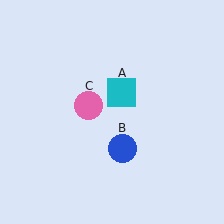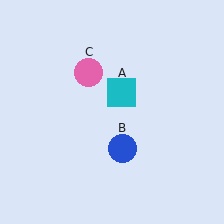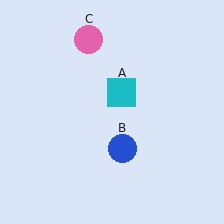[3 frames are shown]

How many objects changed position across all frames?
1 object changed position: pink circle (object C).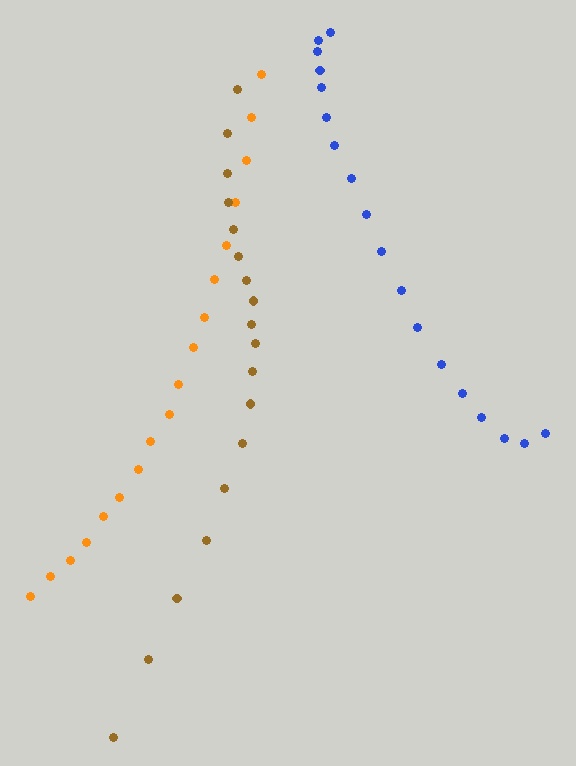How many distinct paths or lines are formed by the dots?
There are 3 distinct paths.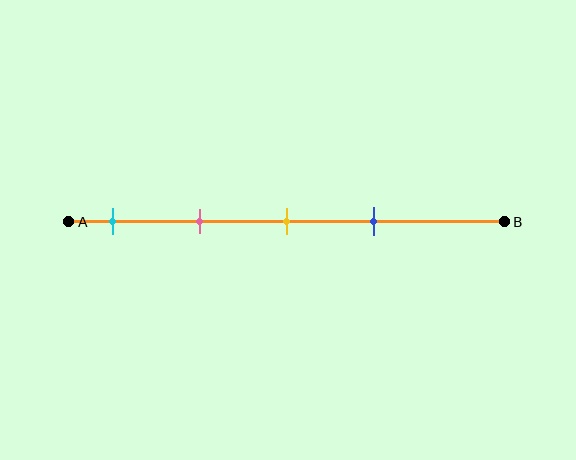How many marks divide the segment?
There are 4 marks dividing the segment.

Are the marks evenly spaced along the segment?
Yes, the marks are approximately evenly spaced.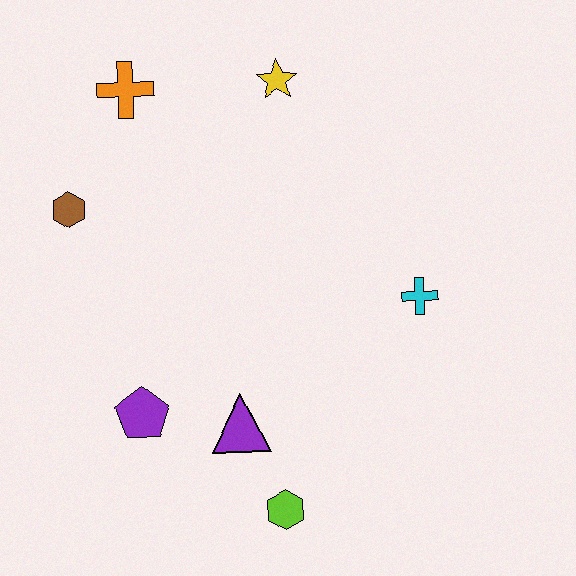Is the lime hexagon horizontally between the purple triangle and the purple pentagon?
No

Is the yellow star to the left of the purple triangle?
No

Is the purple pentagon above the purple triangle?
Yes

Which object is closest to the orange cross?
The brown hexagon is closest to the orange cross.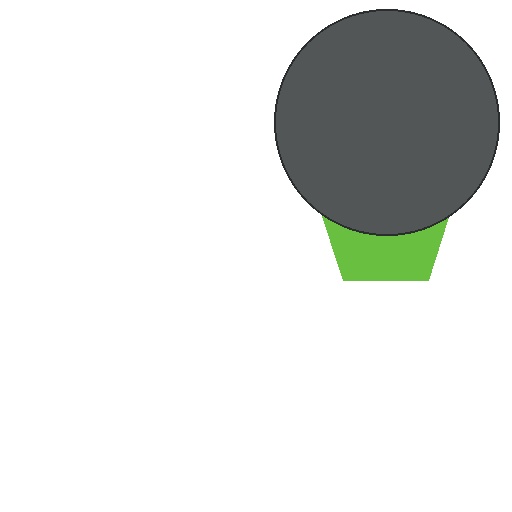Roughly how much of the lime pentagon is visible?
A small part of it is visible (roughly 41%).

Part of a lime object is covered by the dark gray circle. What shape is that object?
It is a pentagon.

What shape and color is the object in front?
The object in front is a dark gray circle.